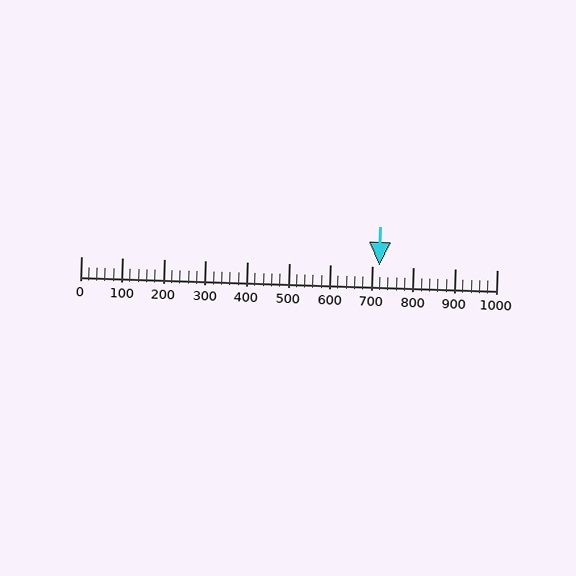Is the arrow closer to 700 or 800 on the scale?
The arrow is closer to 700.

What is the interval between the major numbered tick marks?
The major tick marks are spaced 100 units apart.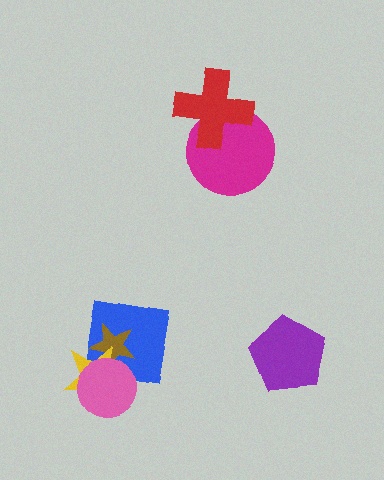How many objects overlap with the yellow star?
3 objects overlap with the yellow star.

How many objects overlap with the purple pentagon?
0 objects overlap with the purple pentagon.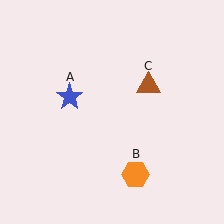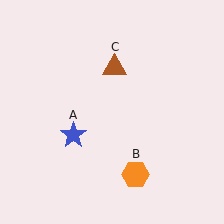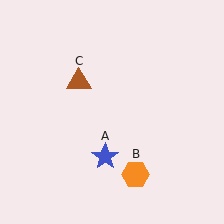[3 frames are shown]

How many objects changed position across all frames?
2 objects changed position: blue star (object A), brown triangle (object C).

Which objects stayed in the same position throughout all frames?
Orange hexagon (object B) remained stationary.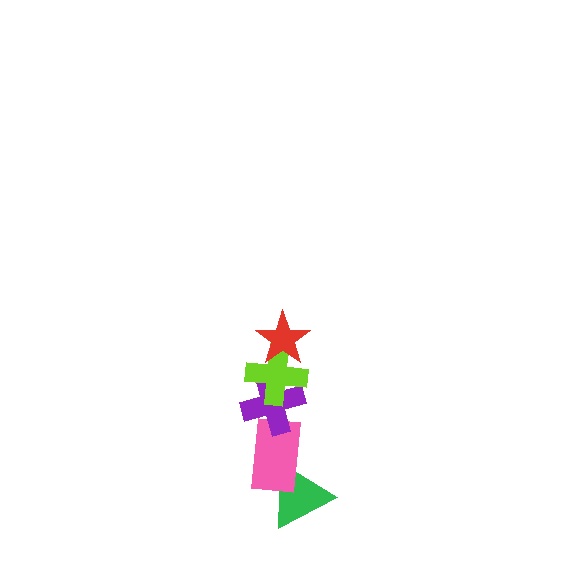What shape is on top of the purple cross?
The lime cross is on top of the purple cross.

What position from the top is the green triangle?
The green triangle is 5th from the top.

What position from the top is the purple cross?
The purple cross is 3rd from the top.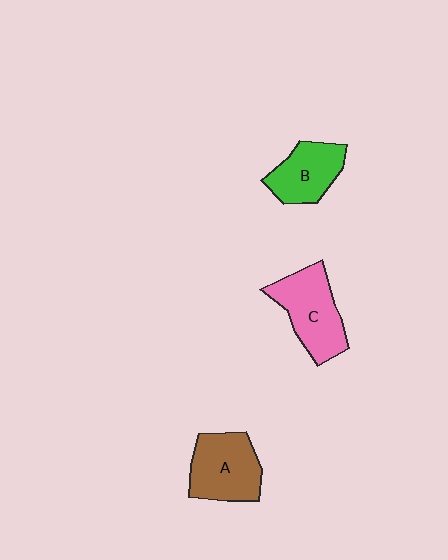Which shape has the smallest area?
Shape B (green).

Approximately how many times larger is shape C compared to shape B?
Approximately 1.3 times.